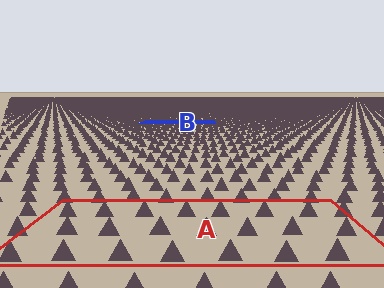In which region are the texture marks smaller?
The texture marks are smaller in region B, because it is farther away.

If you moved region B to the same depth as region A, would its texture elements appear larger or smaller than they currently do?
They would appear larger. At a closer depth, the same texture elements are projected at a bigger on-screen size.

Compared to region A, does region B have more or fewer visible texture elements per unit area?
Region B has more texture elements per unit area — they are packed more densely because it is farther away.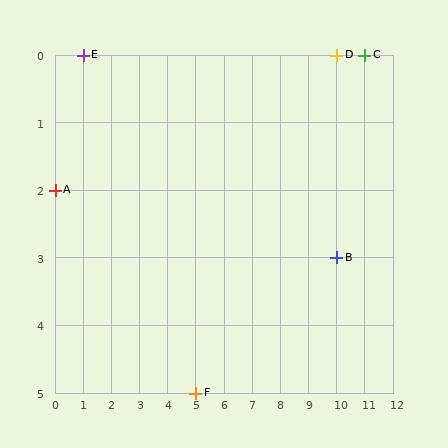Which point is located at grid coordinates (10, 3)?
Point B is at (10, 3).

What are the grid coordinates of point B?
Point B is at grid coordinates (10, 3).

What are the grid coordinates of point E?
Point E is at grid coordinates (1, 0).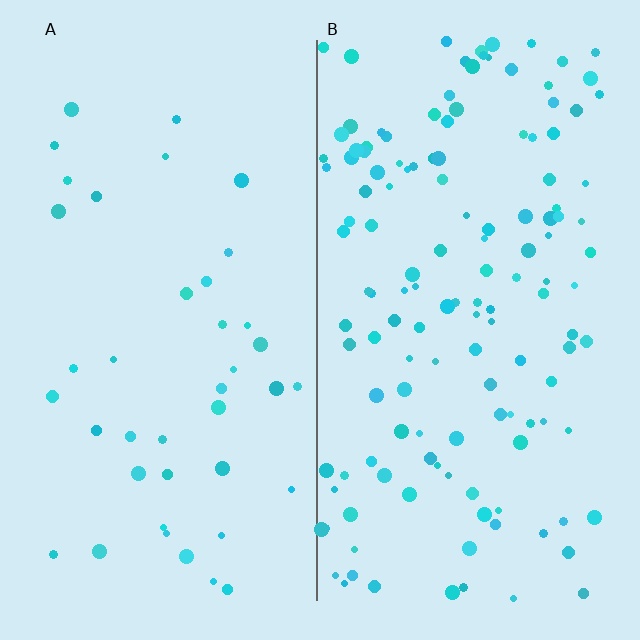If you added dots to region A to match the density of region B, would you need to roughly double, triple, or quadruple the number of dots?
Approximately triple.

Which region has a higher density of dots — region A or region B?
B (the right).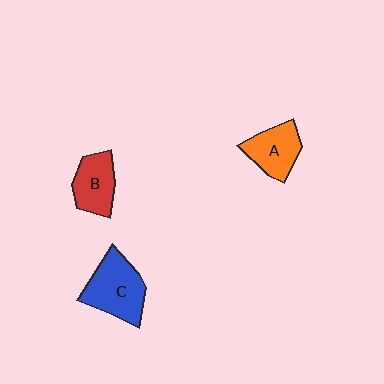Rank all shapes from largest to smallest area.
From largest to smallest: C (blue), A (orange), B (red).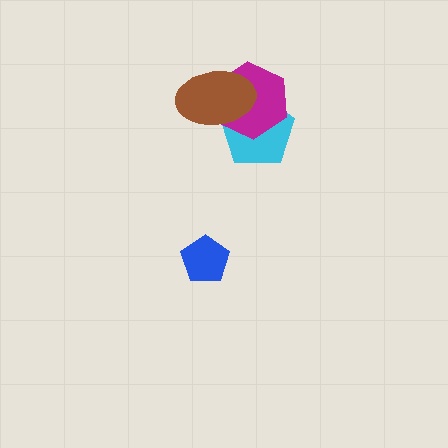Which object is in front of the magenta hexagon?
The brown ellipse is in front of the magenta hexagon.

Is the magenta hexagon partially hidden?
Yes, it is partially covered by another shape.